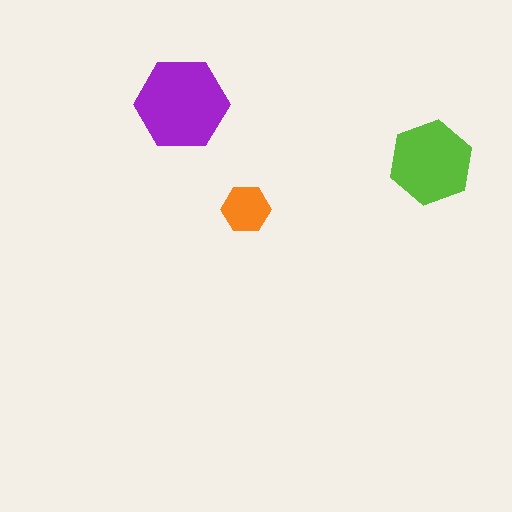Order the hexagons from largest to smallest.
the purple one, the lime one, the orange one.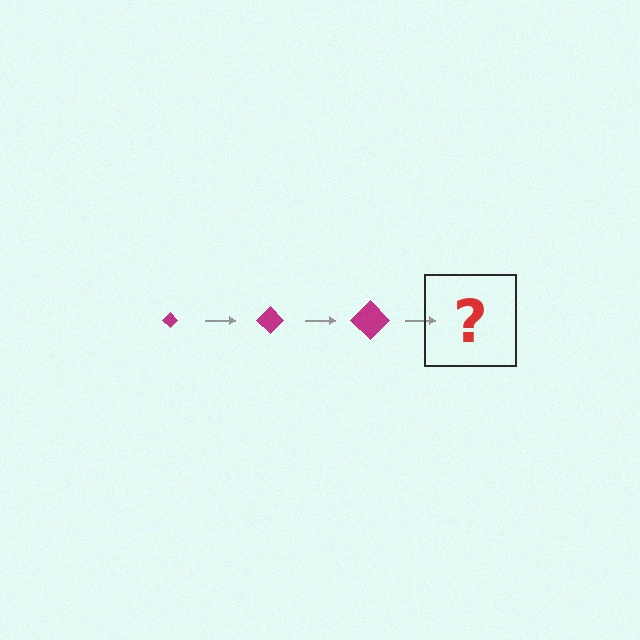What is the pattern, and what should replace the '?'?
The pattern is that the diamond gets progressively larger each step. The '?' should be a magenta diamond, larger than the previous one.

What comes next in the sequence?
The next element should be a magenta diamond, larger than the previous one.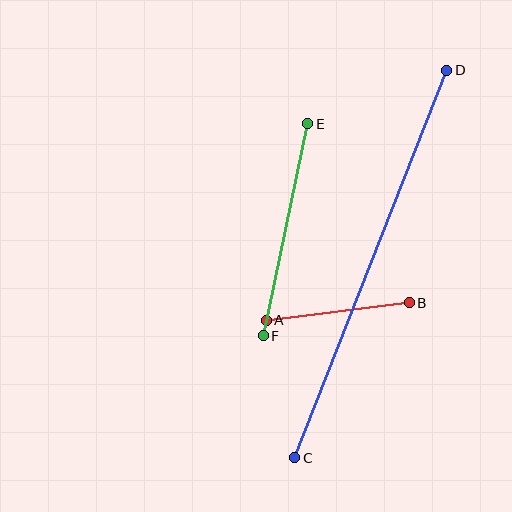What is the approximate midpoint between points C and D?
The midpoint is at approximately (371, 264) pixels.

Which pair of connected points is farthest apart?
Points C and D are farthest apart.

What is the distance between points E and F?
The distance is approximately 217 pixels.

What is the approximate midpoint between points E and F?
The midpoint is at approximately (286, 230) pixels.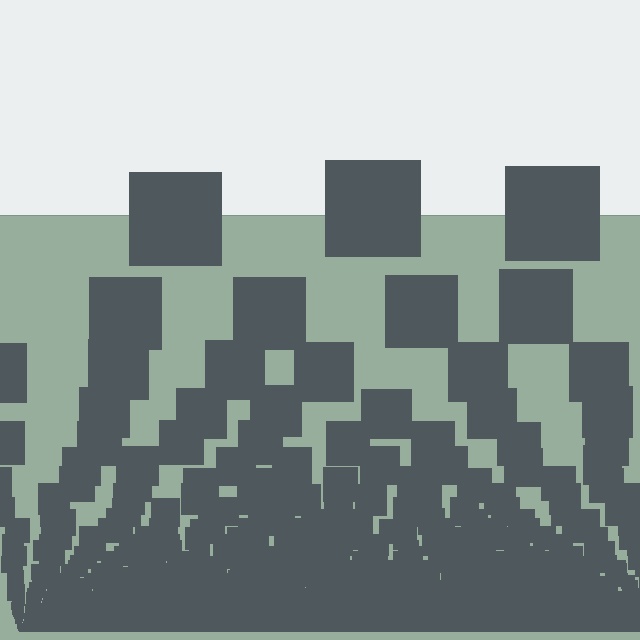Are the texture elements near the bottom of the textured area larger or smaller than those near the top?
Smaller. The gradient is inverted — elements near the bottom are smaller and denser.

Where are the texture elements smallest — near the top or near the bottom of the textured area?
Near the bottom.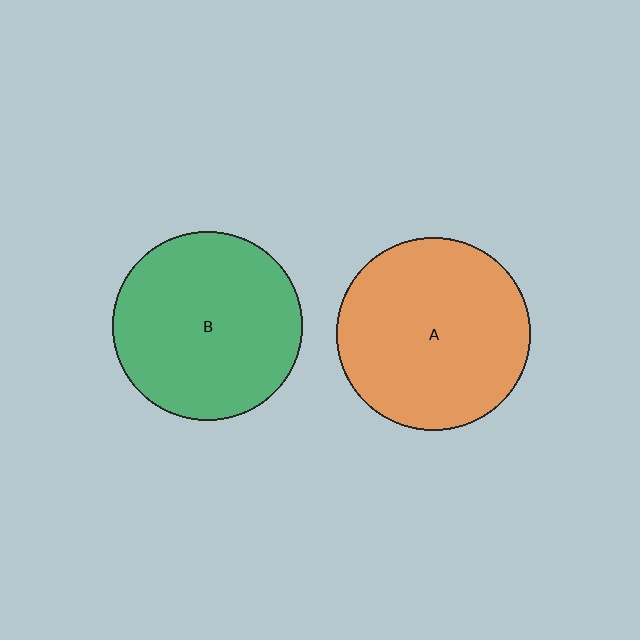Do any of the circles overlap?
No, none of the circles overlap.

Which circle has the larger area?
Circle A (orange).